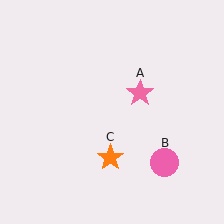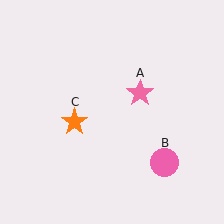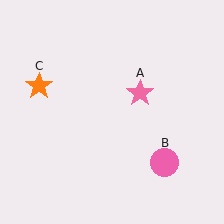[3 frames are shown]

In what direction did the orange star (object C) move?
The orange star (object C) moved up and to the left.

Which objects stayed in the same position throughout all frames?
Pink star (object A) and pink circle (object B) remained stationary.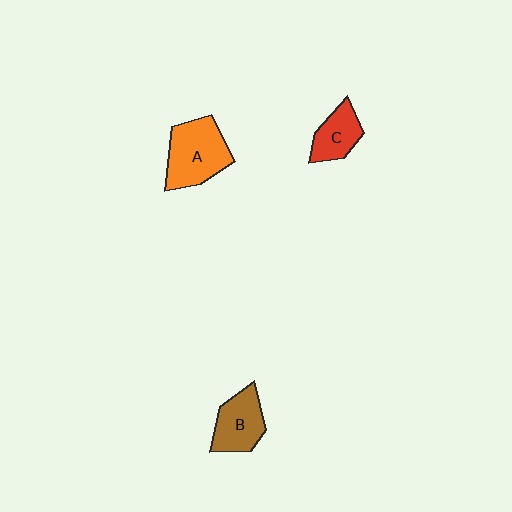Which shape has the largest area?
Shape A (orange).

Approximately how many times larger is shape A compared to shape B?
Approximately 1.4 times.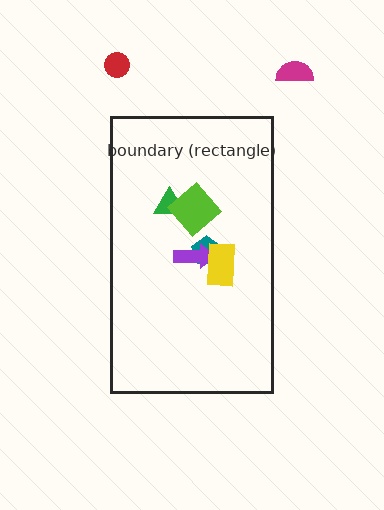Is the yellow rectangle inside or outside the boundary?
Inside.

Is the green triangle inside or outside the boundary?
Inside.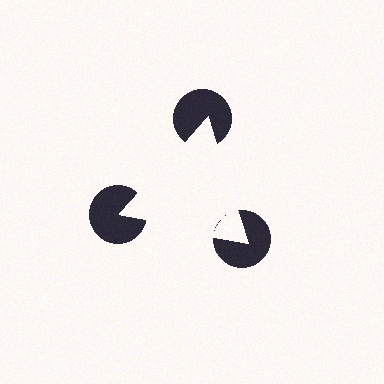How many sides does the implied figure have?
3 sides.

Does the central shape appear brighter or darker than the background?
It typically appears slightly brighter than the background, even though no actual brightness change is drawn.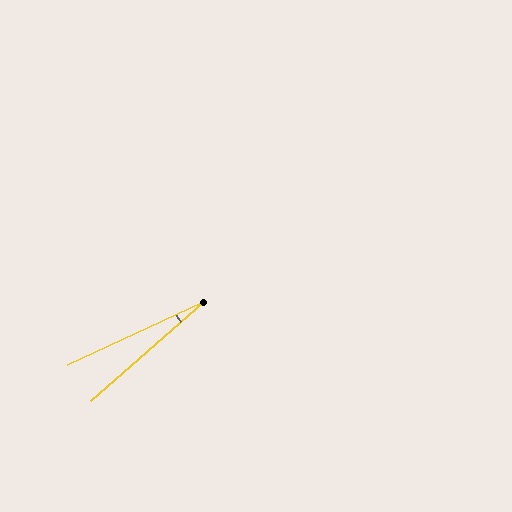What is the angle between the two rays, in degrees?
Approximately 16 degrees.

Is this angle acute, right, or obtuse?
It is acute.